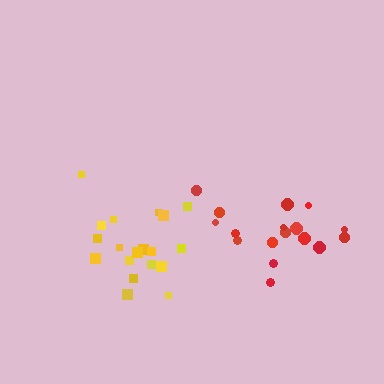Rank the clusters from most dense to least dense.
yellow, red.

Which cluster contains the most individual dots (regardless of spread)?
Yellow (19).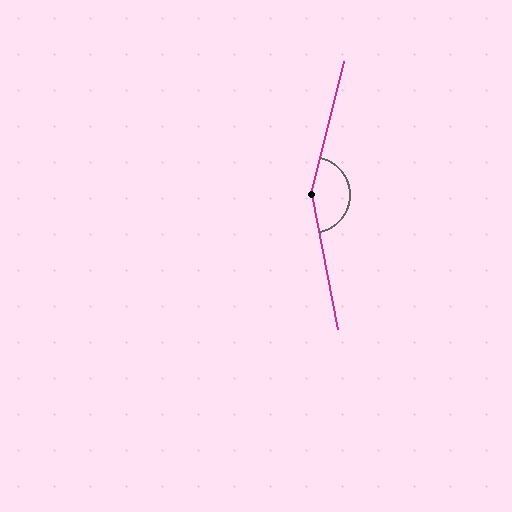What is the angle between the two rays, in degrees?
Approximately 155 degrees.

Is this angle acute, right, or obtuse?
It is obtuse.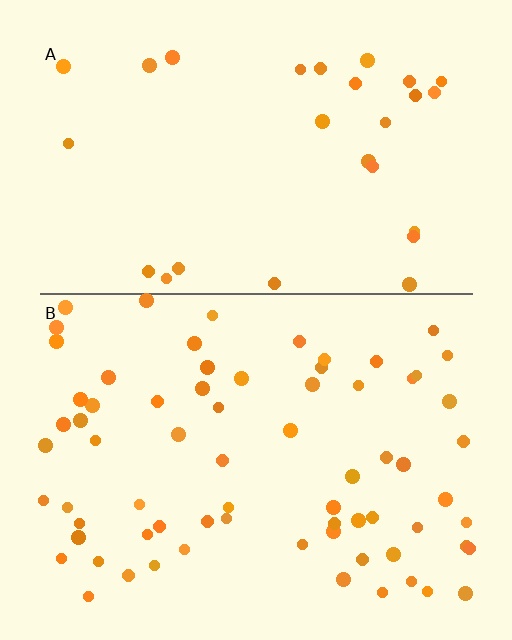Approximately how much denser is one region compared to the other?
Approximately 2.5× — region B over region A.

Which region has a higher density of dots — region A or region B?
B (the bottom).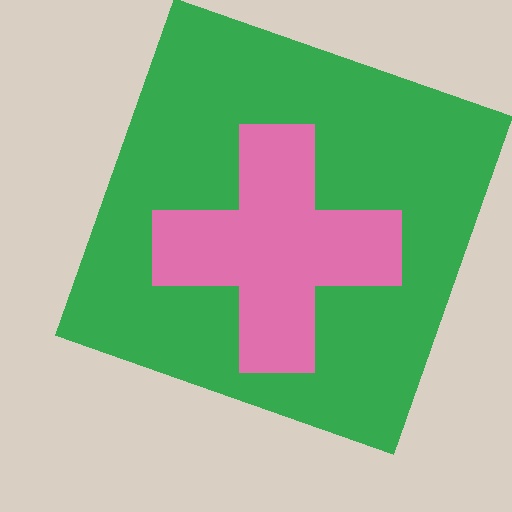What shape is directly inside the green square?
The pink cross.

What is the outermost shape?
The green square.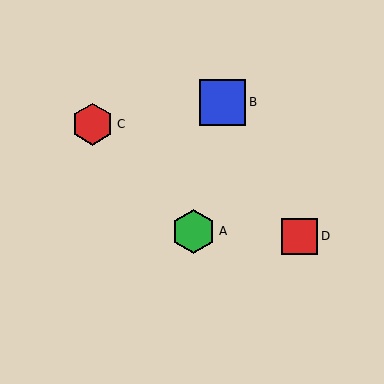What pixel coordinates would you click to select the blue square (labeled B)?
Click at (223, 102) to select the blue square B.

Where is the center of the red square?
The center of the red square is at (300, 236).